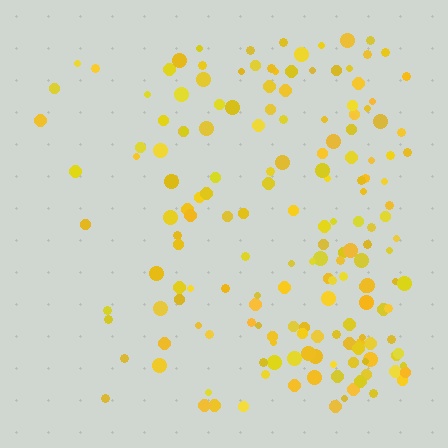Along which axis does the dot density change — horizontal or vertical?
Horizontal.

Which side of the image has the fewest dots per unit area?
The left.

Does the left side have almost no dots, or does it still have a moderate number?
Still a moderate number, just noticeably fewer than the right.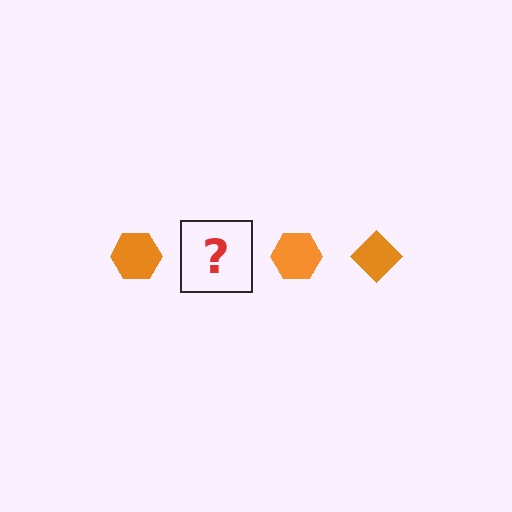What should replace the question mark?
The question mark should be replaced with an orange diamond.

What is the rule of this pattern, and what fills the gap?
The rule is that the pattern cycles through hexagon, diamond shapes in orange. The gap should be filled with an orange diamond.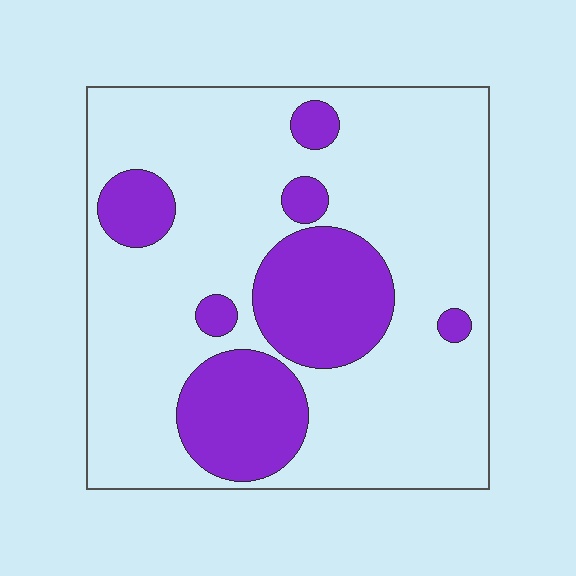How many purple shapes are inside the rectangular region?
7.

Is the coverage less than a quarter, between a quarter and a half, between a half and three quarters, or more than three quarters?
Between a quarter and a half.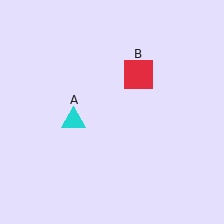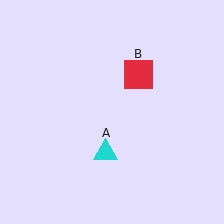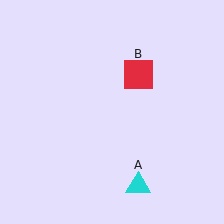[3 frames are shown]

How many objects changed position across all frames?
1 object changed position: cyan triangle (object A).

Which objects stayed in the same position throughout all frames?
Red square (object B) remained stationary.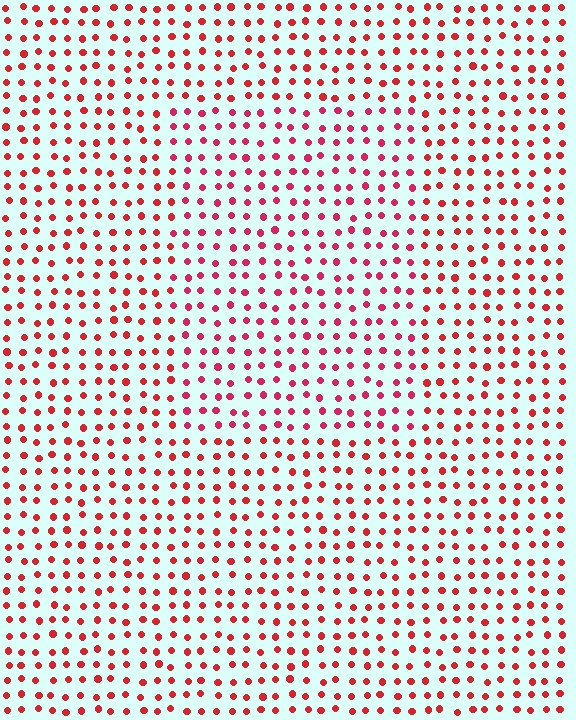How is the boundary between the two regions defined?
The boundary is defined purely by a slight shift in hue (about 18 degrees). Spacing, size, and orientation are identical on both sides.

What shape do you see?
I see a rectangle.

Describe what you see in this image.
The image is filled with small red elements in a uniform arrangement. A rectangle-shaped region is visible where the elements are tinted to a slightly different hue, forming a subtle color boundary.